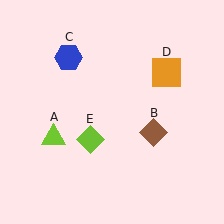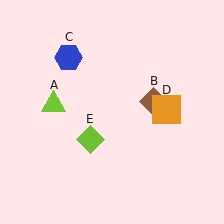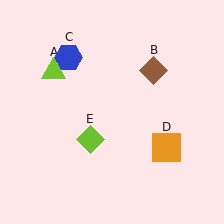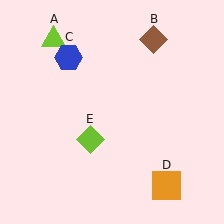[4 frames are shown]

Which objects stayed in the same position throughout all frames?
Blue hexagon (object C) and lime diamond (object E) remained stationary.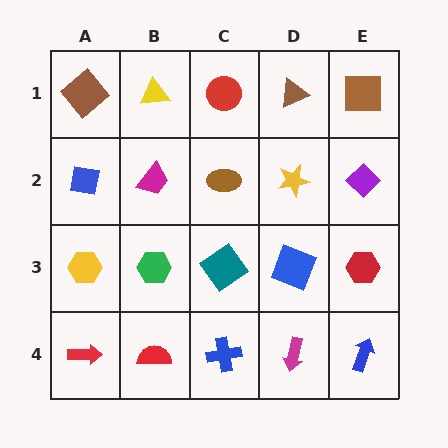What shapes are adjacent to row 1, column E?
A purple diamond (row 2, column E), a brown triangle (row 1, column D).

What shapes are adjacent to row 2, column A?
A brown diamond (row 1, column A), a yellow hexagon (row 3, column A), a magenta trapezoid (row 2, column B).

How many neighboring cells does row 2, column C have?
4.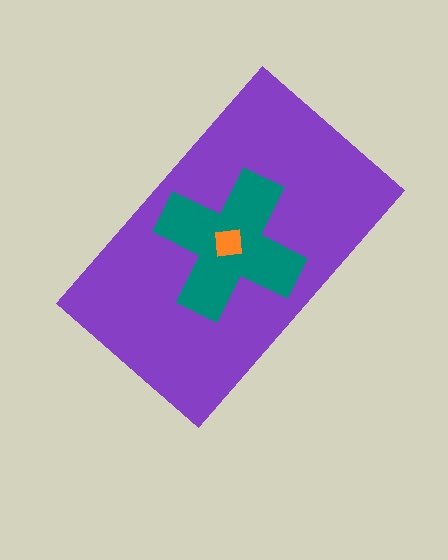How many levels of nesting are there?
3.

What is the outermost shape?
The purple rectangle.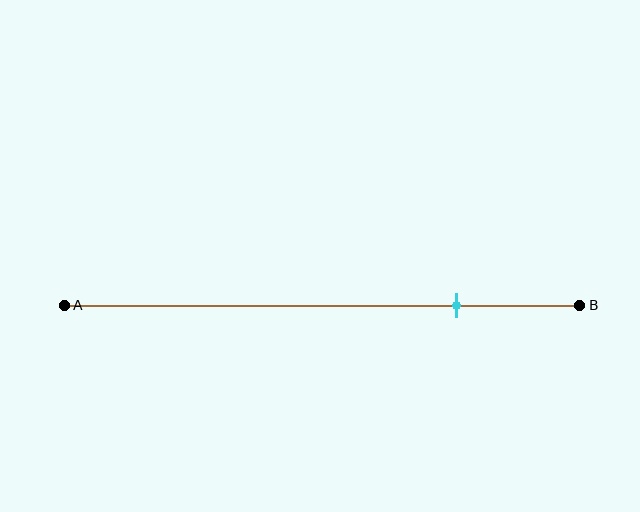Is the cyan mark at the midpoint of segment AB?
No, the mark is at about 75% from A, not at the 50% midpoint.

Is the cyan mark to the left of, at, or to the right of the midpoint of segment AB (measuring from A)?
The cyan mark is to the right of the midpoint of segment AB.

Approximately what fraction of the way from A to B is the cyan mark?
The cyan mark is approximately 75% of the way from A to B.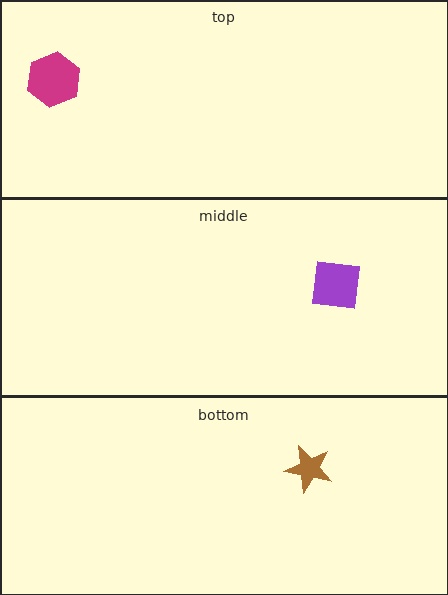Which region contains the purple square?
The middle region.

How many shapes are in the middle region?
1.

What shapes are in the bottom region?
The brown star.